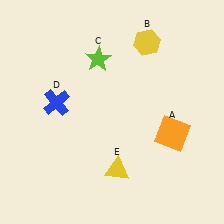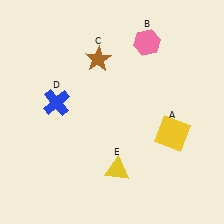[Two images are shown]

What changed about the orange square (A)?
In Image 1, A is orange. In Image 2, it changed to yellow.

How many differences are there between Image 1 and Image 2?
There are 3 differences between the two images.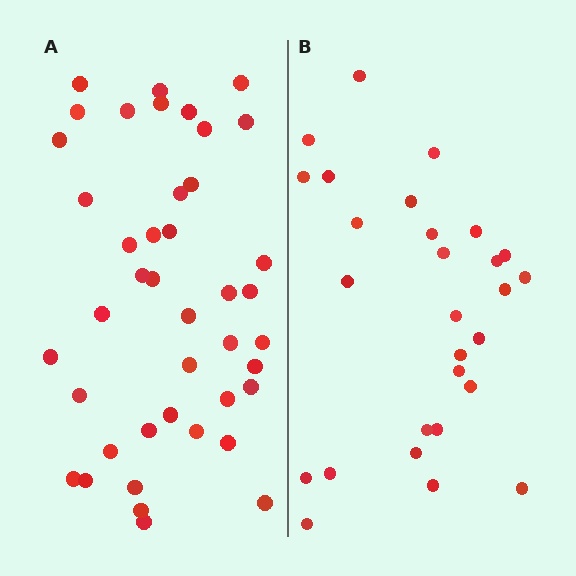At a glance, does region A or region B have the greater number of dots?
Region A (the left region) has more dots.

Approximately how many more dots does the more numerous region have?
Region A has approximately 15 more dots than region B.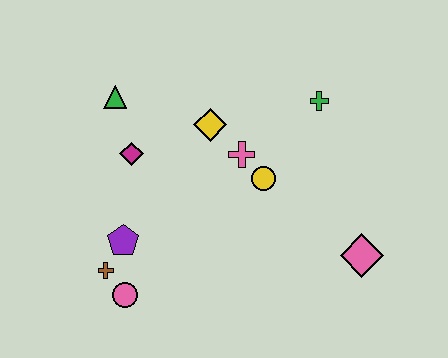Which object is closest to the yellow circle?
The pink cross is closest to the yellow circle.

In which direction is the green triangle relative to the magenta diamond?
The green triangle is above the magenta diamond.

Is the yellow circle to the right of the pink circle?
Yes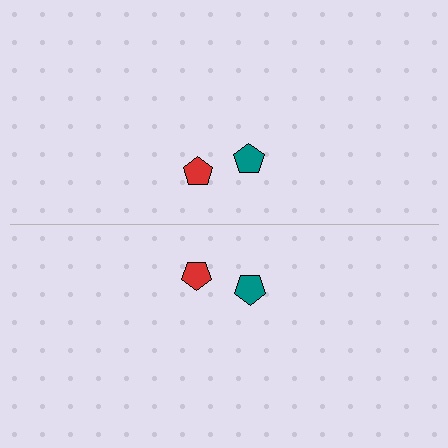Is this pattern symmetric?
Yes, this pattern has bilateral (reflection) symmetry.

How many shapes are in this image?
There are 4 shapes in this image.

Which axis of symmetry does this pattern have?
The pattern has a horizontal axis of symmetry running through the center of the image.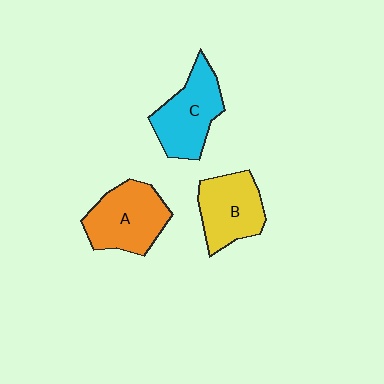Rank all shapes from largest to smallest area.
From largest to smallest: A (orange), C (cyan), B (yellow).